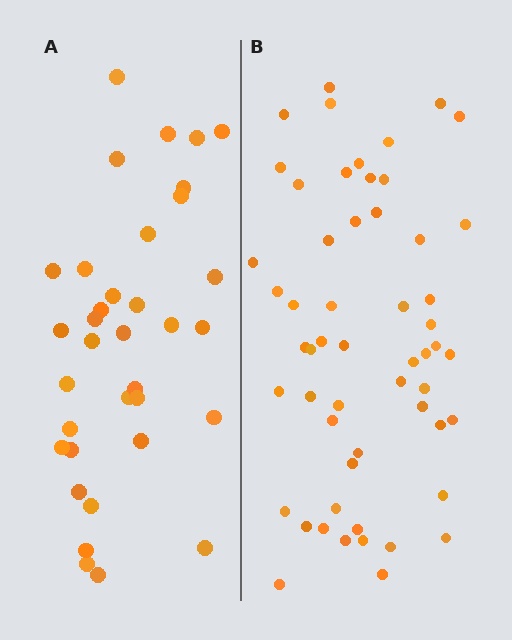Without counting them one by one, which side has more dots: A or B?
Region B (the right region) has more dots.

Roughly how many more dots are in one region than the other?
Region B has approximately 20 more dots than region A.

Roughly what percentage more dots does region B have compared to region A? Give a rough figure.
About 55% more.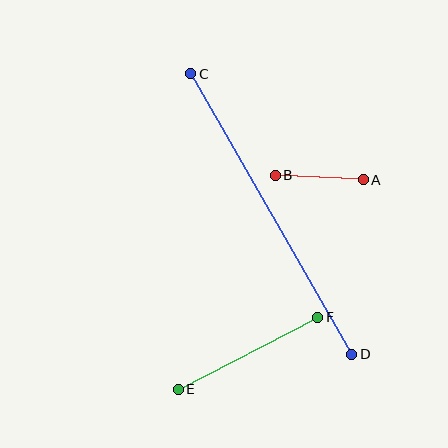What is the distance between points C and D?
The distance is approximately 323 pixels.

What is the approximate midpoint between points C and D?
The midpoint is at approximately (271, 214) pixels.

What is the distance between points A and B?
The distance is approximately 88 pixels.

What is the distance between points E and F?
The distance is approximately 157 pixels.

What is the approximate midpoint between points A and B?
The midpoint is at approximately (319, 177) pixels.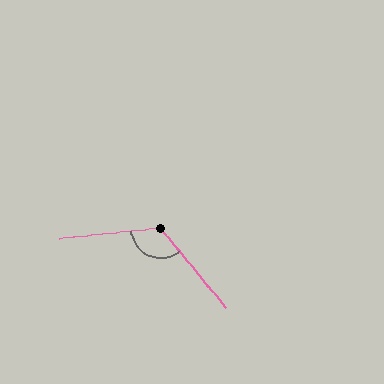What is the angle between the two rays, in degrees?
Approximately 122 degrees.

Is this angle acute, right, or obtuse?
It is obtuse.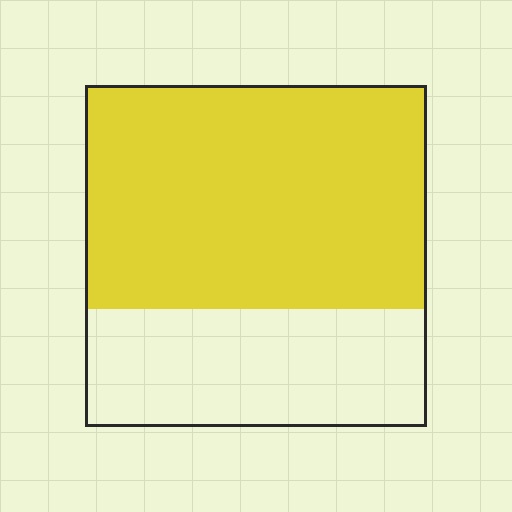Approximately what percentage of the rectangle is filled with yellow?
Approximately 65%.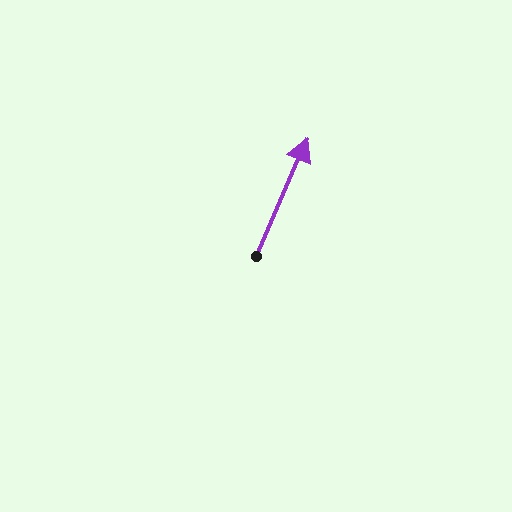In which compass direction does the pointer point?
Northeast.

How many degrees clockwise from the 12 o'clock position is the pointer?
Approximately 24 degrees.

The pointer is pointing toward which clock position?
Roughly 1 o'clock.